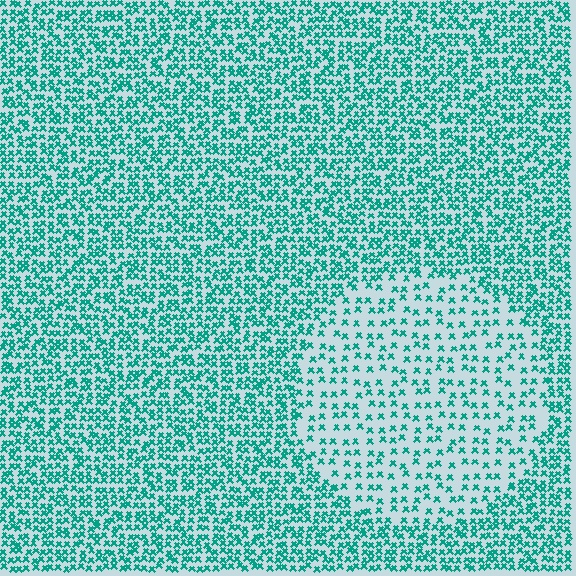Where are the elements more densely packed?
The elements are more densely packed outside the circle boundary.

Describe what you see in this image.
The image contains small teal elements arranged at two different densities. A circle-shaped region is visible where the elements are less densely packed than the surrounding area.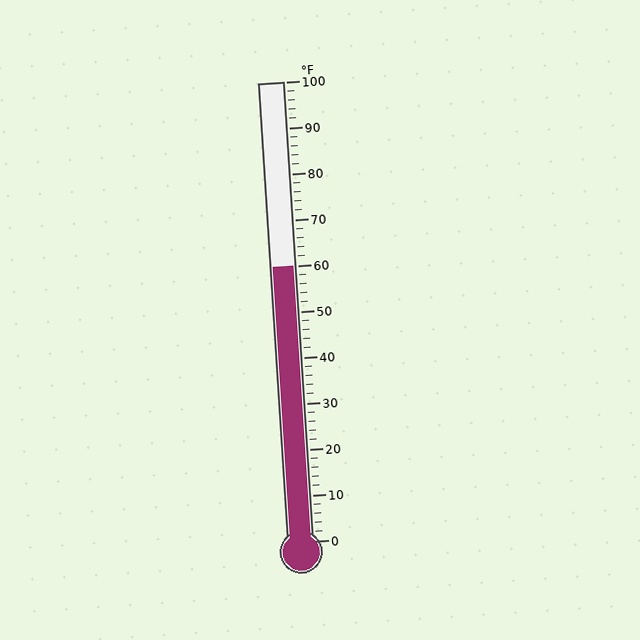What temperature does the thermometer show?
The thermometer shows approximately 60°F.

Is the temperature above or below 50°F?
The temperature is above 50°F.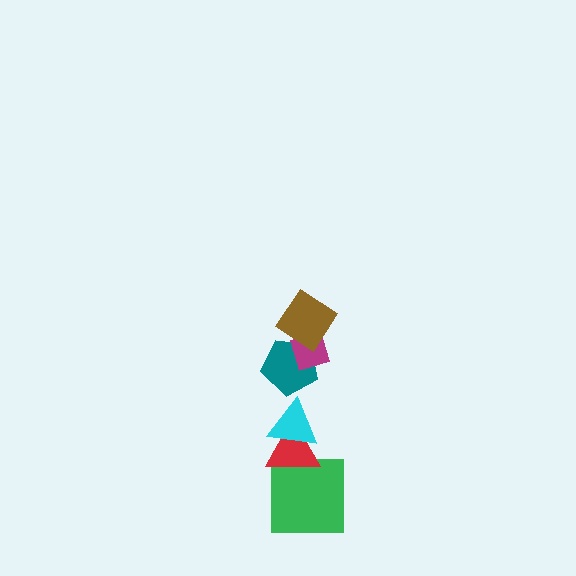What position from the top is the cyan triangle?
The cyan triangle is 4th from the top.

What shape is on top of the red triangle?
The cyan triangle is on top of the red triangle.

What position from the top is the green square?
The green square is 6th from the top.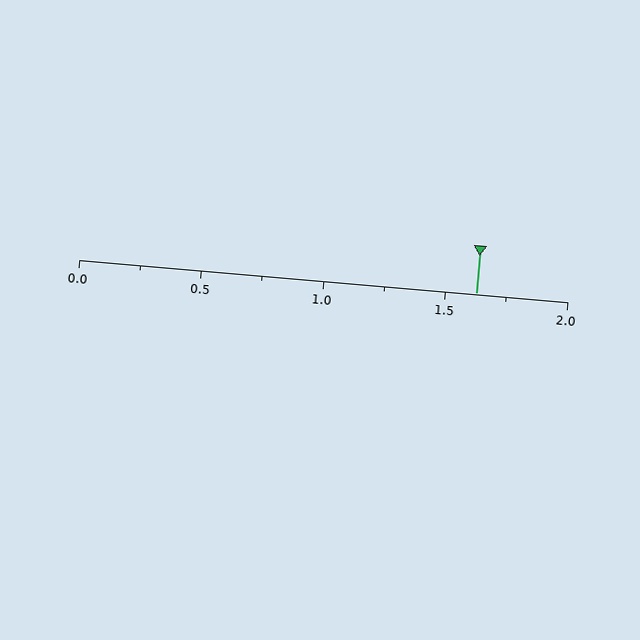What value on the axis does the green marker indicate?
The marker indicates approximately 1.62.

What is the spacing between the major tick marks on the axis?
The major ticks are spaced 0.5 apart.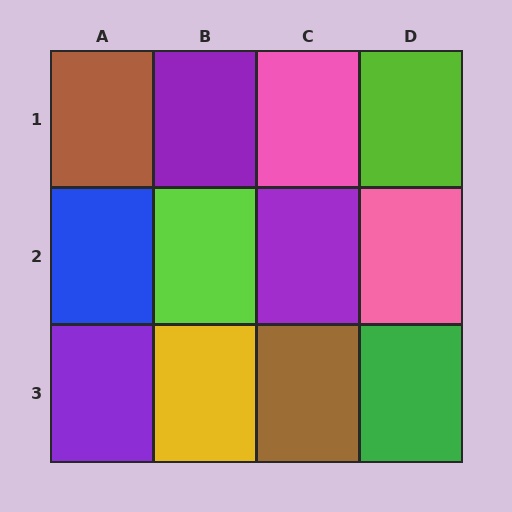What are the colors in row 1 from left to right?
Brown, purple, pink, lime.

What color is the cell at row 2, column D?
Pink.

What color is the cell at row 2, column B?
Lime.